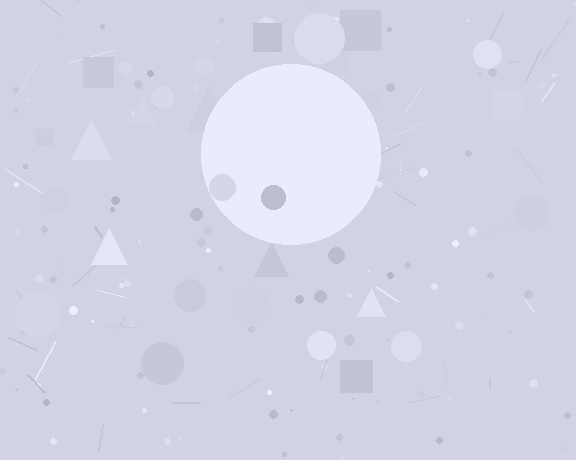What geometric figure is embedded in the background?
A circle is embedded in the background.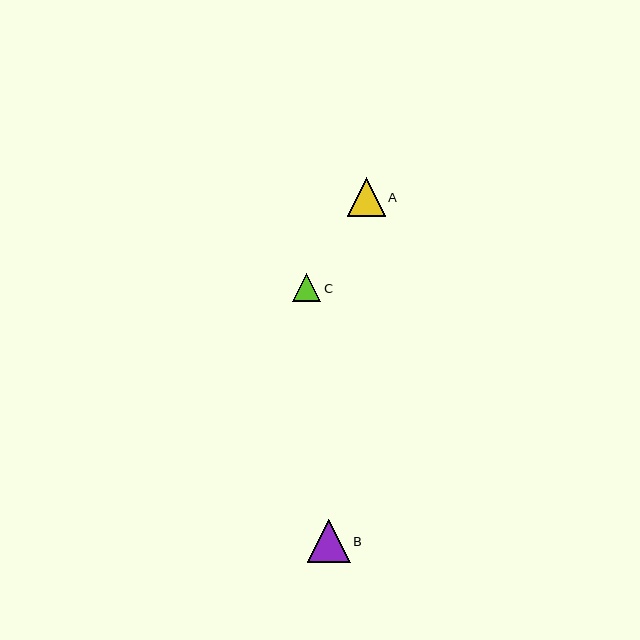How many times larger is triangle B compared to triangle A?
Triangle B is approximately 1.1 times the size of triangle A.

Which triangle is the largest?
Triangle B is the largest with a size of approximately 42 pixels.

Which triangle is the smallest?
Triangle C is the smallest with a size of approximately 28 pixels.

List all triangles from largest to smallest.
From largest to smallest: B, A, C.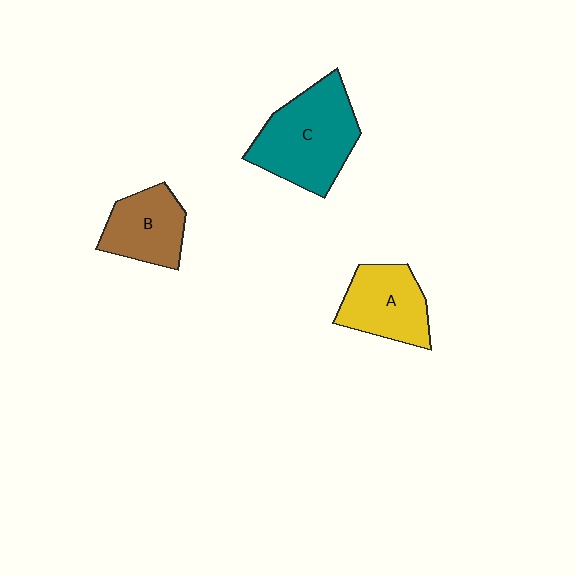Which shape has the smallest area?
Shape B (brown).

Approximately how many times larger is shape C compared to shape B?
Approximately 1.6 times.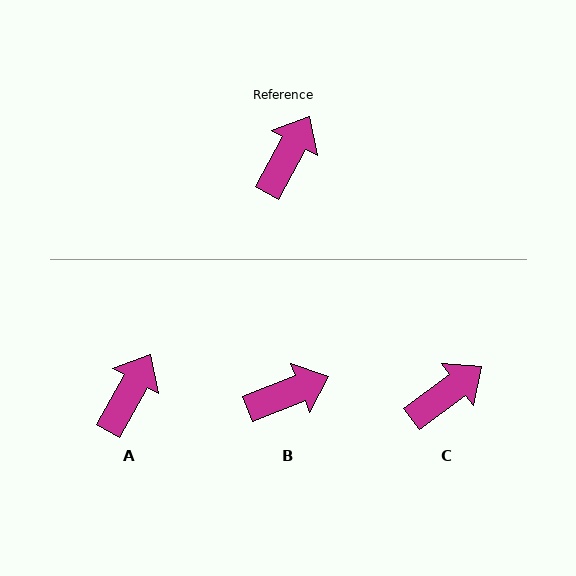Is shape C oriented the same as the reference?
No, it is off by about 24 degrees.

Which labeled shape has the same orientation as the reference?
A.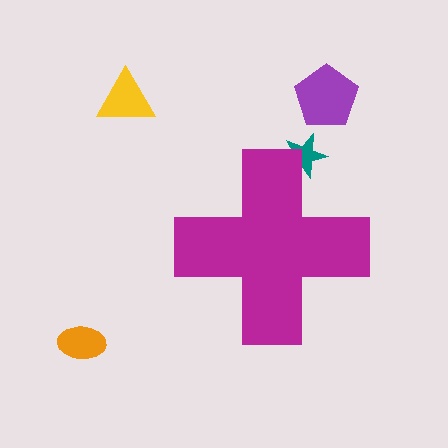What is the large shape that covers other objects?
A magenta cross.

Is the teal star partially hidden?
Yes, the teal star is partially hidden behind the magenta cross.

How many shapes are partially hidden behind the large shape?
1 shape is partially hidden.